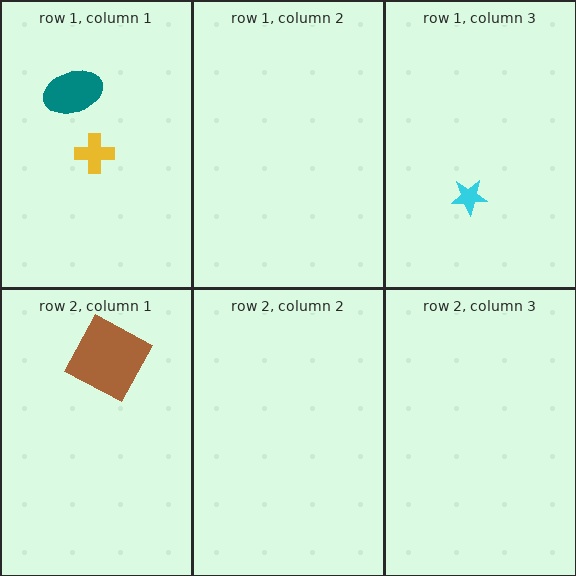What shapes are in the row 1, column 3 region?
The cyan star.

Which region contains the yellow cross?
The row 1, column 1 region.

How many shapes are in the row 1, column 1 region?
2.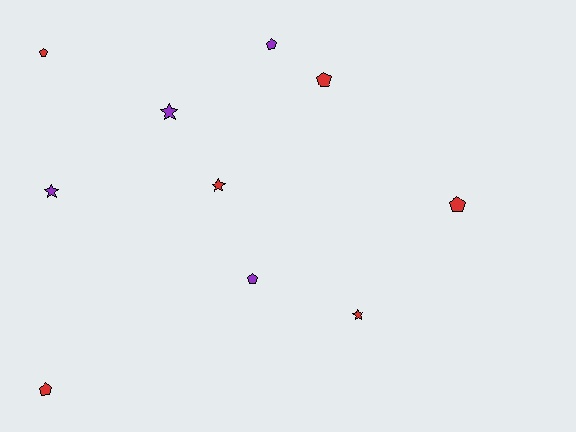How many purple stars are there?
There are 2 purple stars.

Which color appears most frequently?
Red, with 6 objects.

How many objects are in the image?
There are 10 objects.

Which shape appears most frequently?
Pentagon, with 6 objects.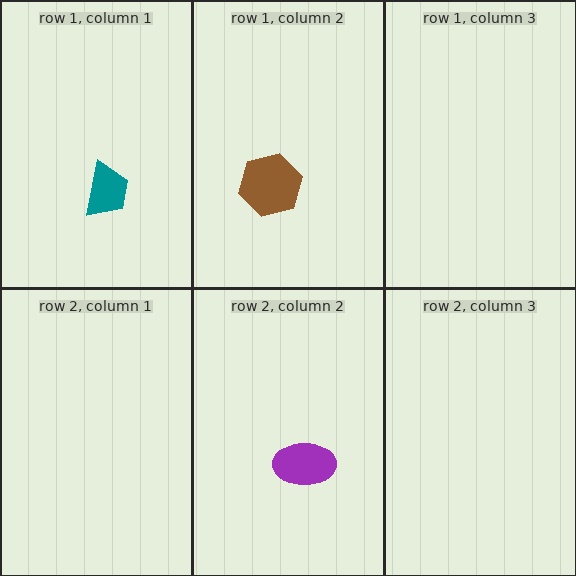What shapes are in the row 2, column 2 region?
The purple ellipse.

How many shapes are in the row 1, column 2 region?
1.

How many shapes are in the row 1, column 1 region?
1.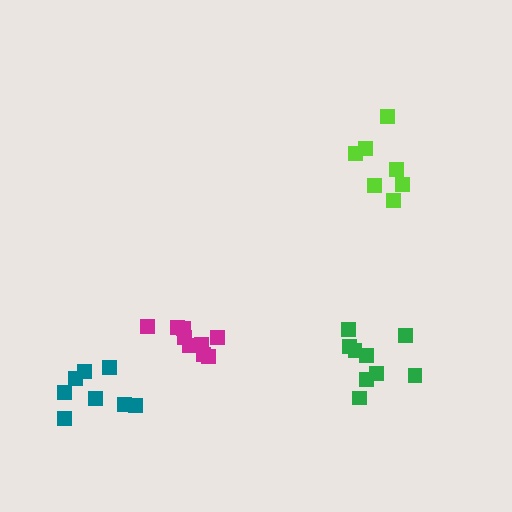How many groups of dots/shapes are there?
There are 4 groups.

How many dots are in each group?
Group 1: 8 dots, Group 2: 7 dots, Group 3: 9 dots, Group 4: 9 dots (33 total).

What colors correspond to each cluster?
The clusters are colored: teal, lime, green, magenta.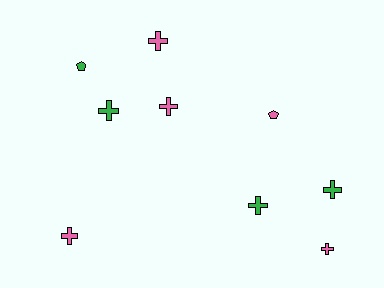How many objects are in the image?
There are 9 objects.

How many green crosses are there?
There are 3 green crosses.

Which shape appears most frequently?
Cross, with 7 objects.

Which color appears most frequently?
Pink, with 5 objects.